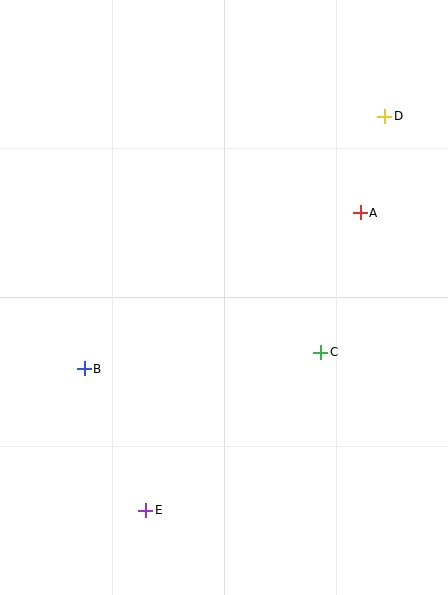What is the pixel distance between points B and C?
The distance between B and C is 237 pixels.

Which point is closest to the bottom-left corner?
Point E is closest to the bottom-left corner.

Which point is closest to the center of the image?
Point C at (321, 352) is closest to the center.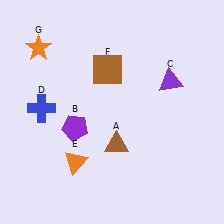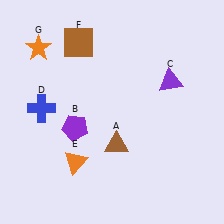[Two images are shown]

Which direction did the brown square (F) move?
The brown square (F) moved left.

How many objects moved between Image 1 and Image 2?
1 object moved between the two images.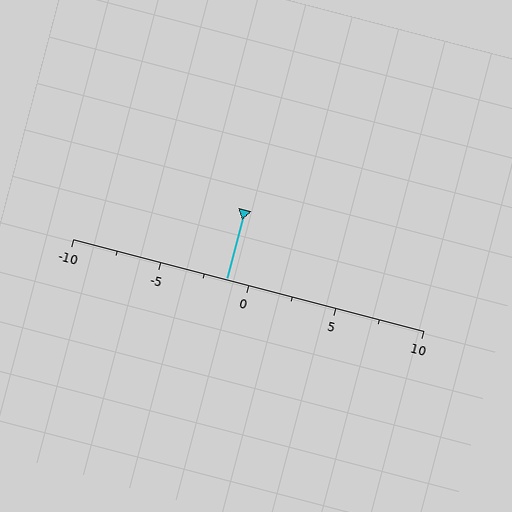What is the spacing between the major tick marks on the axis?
The major ticks are spaced 5 apart.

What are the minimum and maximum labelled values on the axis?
The axis runs from -10 to 10.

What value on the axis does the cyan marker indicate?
The marker indicates approximately -1.2.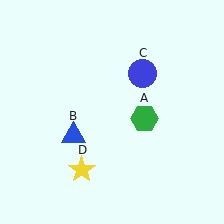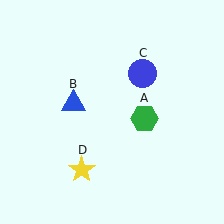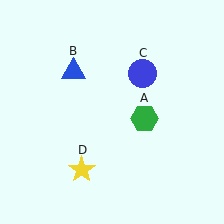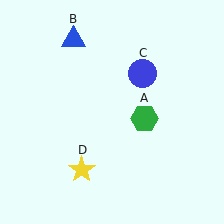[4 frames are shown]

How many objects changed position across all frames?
1 object changed position: blue triangle (object B).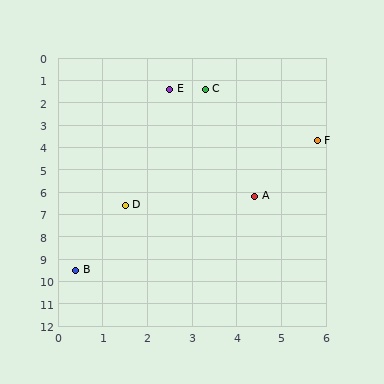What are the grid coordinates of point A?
Point A is at approximately (4.4, 6.2).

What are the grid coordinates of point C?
Point C is at approximately (3.3, 1.4).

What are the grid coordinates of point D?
Point D is at approximately (1.5, 6.6).